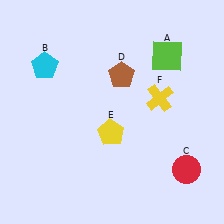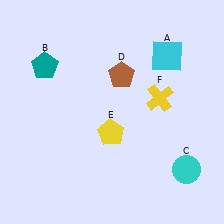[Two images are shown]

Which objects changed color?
A changed from lime to cyan. B changed from cyan to teal. C changed from red to cyan.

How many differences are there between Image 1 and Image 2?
There are 3 differences between the two images.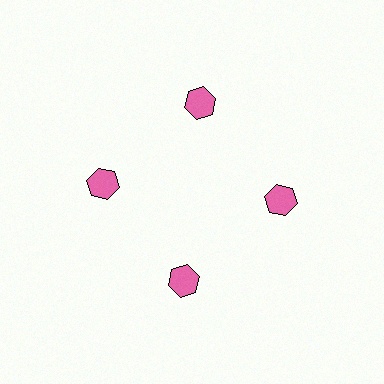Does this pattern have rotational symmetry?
Yes, this pattern has 4-fold rotational symmetry. It looks the same after rotating 90 degrees around the center.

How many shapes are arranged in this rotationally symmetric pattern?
There are 4 shapes, arranged in 4 groups of 1.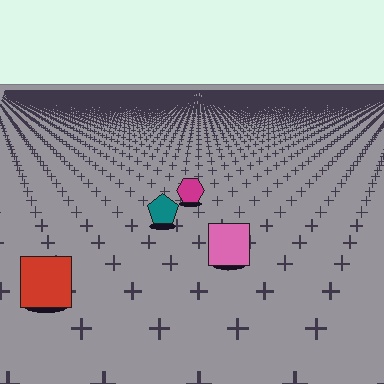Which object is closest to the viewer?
The red square is closest. The texture marks near it are larger and more spread out.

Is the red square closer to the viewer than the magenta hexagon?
Yes. The red square is closer — you can tell from the texture gradient: the ground texture is coarser near it.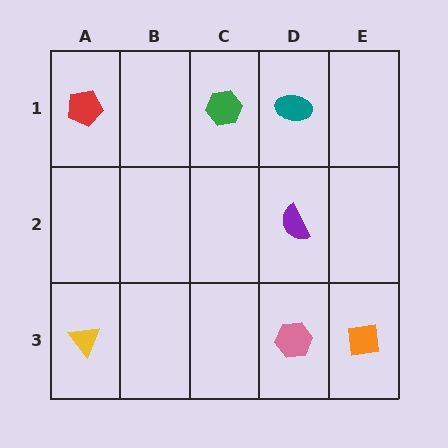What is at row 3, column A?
A yellow triangle.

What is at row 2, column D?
A purple semicircle.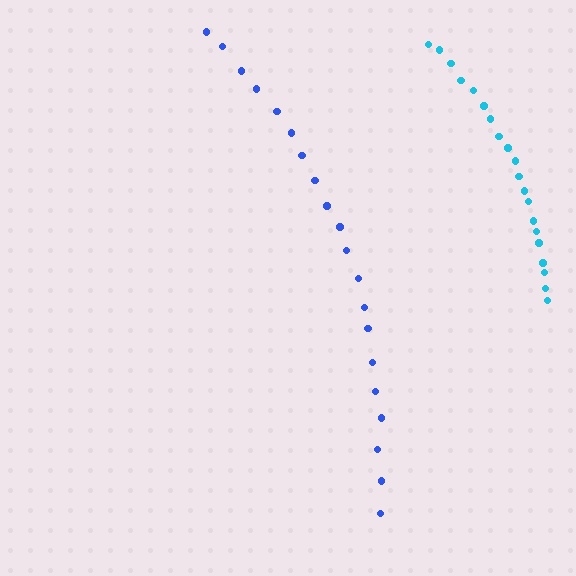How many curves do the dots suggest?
There are 2 distinct paths.